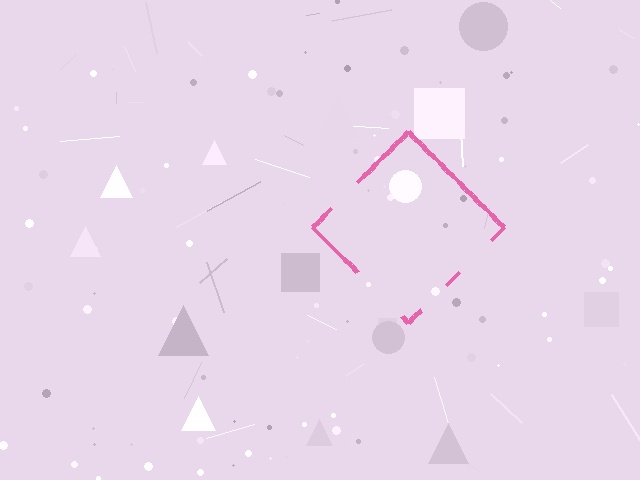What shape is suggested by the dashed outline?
The dashed outline suggests a diamond.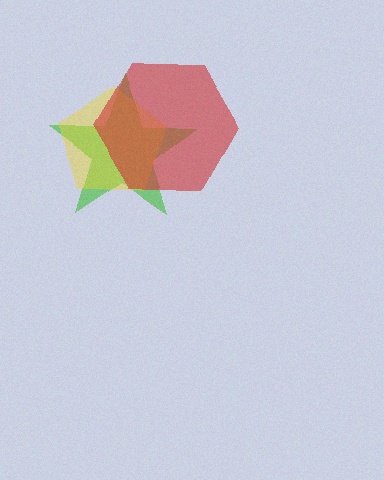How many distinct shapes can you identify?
There are 3 distinct shapes: a green star, a yellow pentagon, a red hexagon.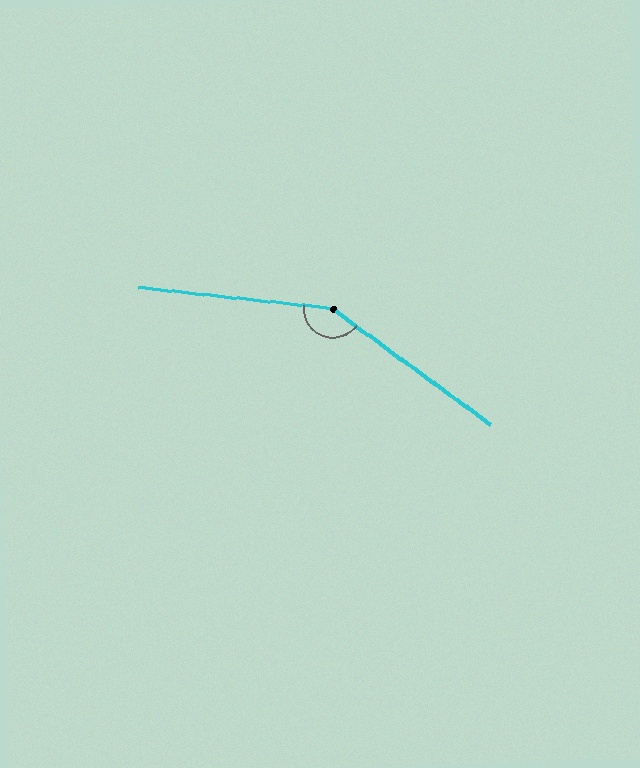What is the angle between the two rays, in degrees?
Approximately 150 degrees.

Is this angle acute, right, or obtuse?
It is obtuse.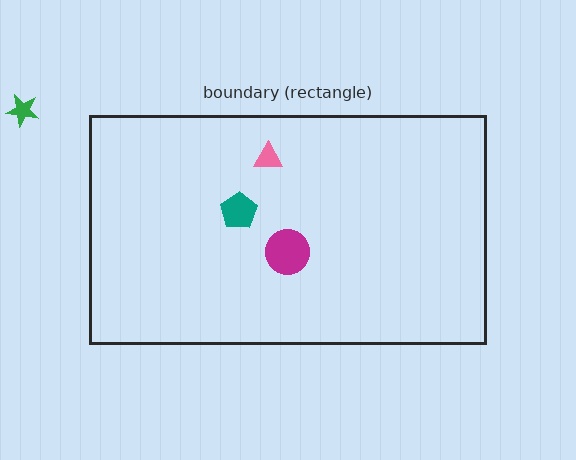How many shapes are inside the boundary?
3 inside, 1 outside.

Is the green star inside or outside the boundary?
Outside.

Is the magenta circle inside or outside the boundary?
Inside.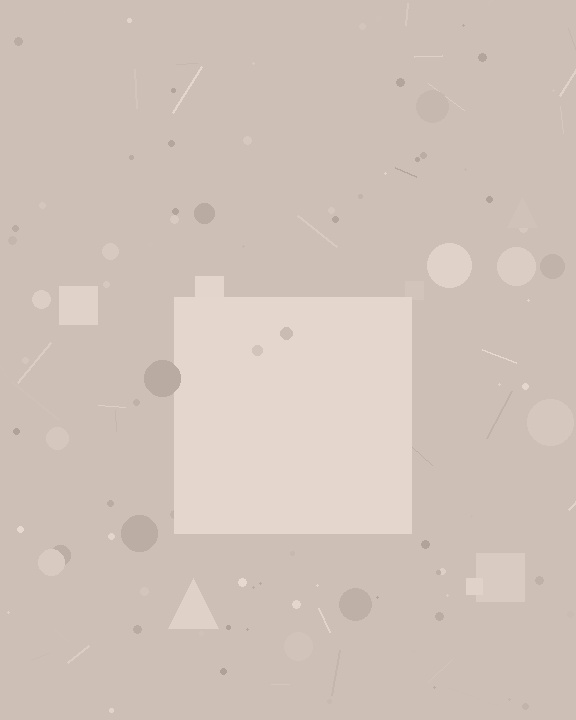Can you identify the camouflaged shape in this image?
The camouflaged shape is a square.